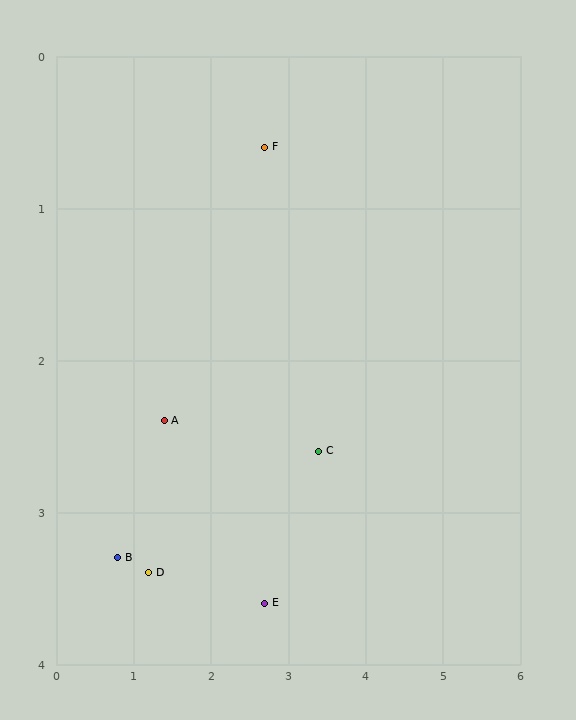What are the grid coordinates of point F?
Point F is at approximately (2.7, 0.6).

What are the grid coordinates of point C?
Point C is at approximately (3.4, 2.6).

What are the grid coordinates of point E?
Point E is at approximately (2.7, 3.6).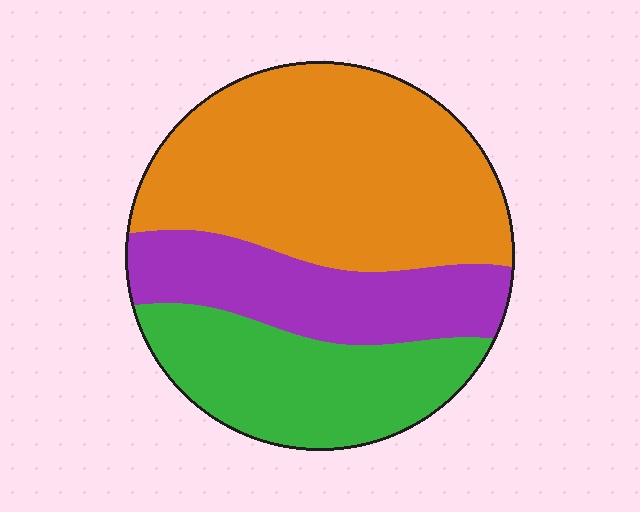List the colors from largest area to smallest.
From largest to smallest: orange, green, purple.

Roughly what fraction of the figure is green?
Green covers around 25% of the figure.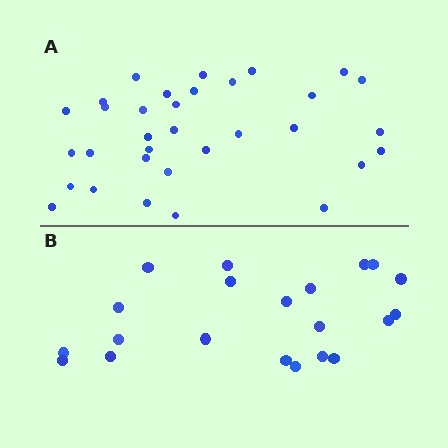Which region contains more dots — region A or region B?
Region A (the top region) has more dots.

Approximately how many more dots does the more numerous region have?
Region A has roughly 12 or so more dots than region B.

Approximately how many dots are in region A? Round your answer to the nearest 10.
About 30 dots. (The exact count is 33, which rounds to 30.)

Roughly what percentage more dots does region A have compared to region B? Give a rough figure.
About 55% more.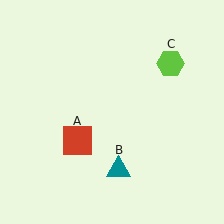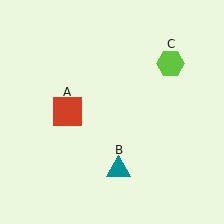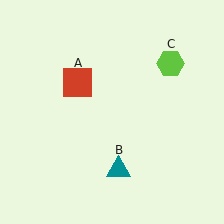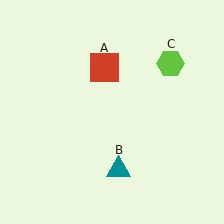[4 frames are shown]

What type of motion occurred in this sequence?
The red square (object A) rotated clockwise around the center of the scene.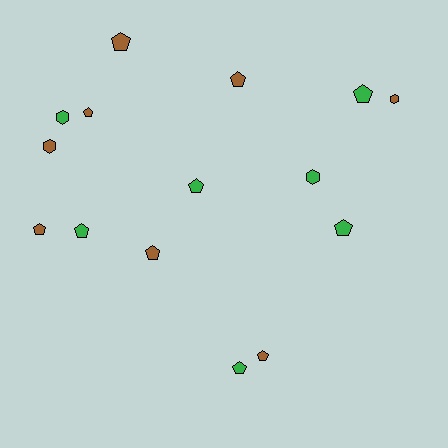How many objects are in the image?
There are 15 objects.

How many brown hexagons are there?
There are 2 brown hexagons.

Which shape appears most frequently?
Pentagon, with 11 objects.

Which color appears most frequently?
Brown, with 8 objects.